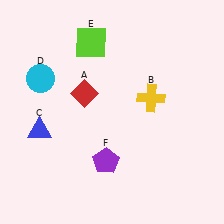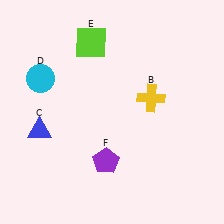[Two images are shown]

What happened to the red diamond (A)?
The red diamond (A) was removed in Image 2. It was in the top-left area of Image 1.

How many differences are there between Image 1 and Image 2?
There is 1 difference between the two images.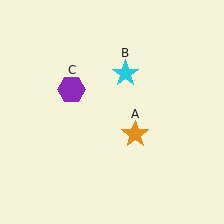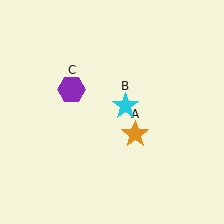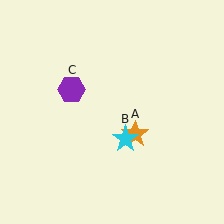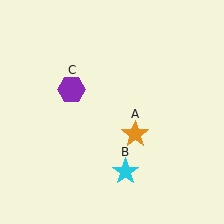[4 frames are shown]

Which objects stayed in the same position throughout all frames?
Orange star (object A) and purple hexagon (object C) remained stationary.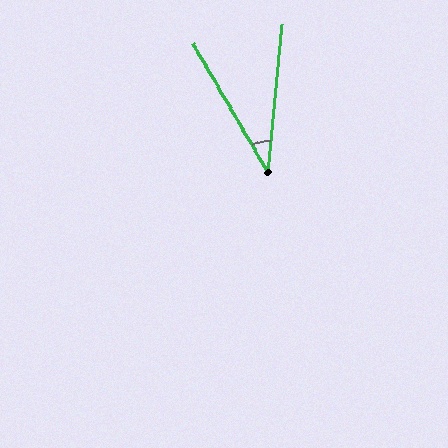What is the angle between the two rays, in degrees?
Approximately 36 degrees.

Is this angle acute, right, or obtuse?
It is acute.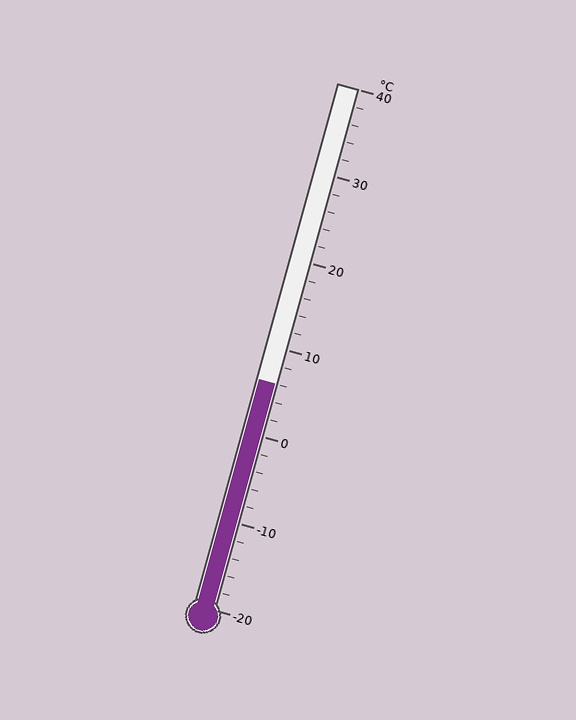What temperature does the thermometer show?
The thermometer shows approximately 6°C.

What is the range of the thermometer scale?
The thermometer scale ranges from -20°C to 40°C.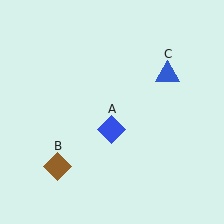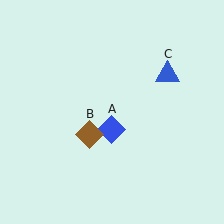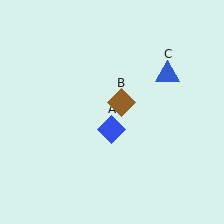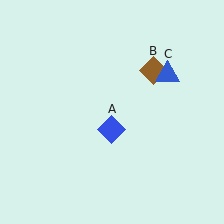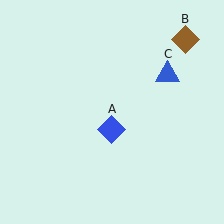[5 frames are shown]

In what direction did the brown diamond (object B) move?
The brown diamond (object B) moved up and to the right.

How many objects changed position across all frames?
1 object changed position: brown diamond (object B).